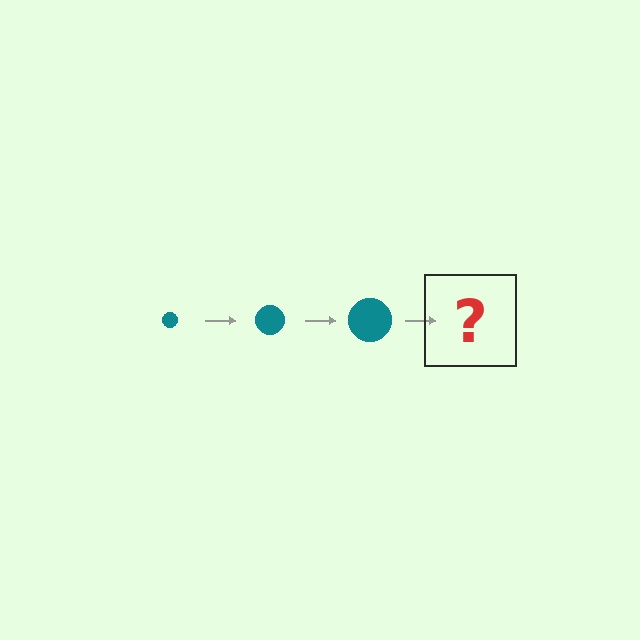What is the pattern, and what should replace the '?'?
The pattern is that the circle gets progressively larger each step. The '?' should be a teal circle, larger than the previous one.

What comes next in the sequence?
The next element should be a teal circle, larger than the previous one.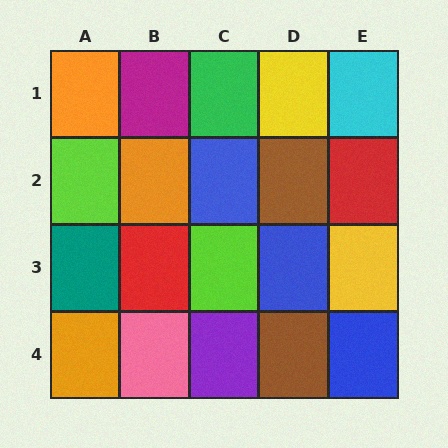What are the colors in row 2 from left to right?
Lime, orange, blue, brown, red.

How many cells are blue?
3 cells are blue.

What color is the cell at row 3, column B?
Red.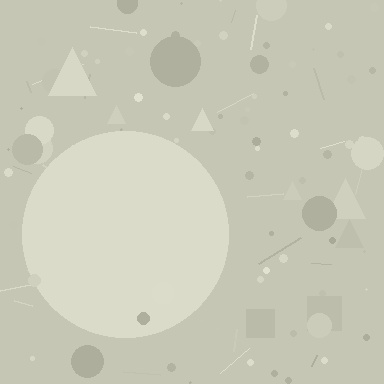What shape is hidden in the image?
A circle is hidden in the image.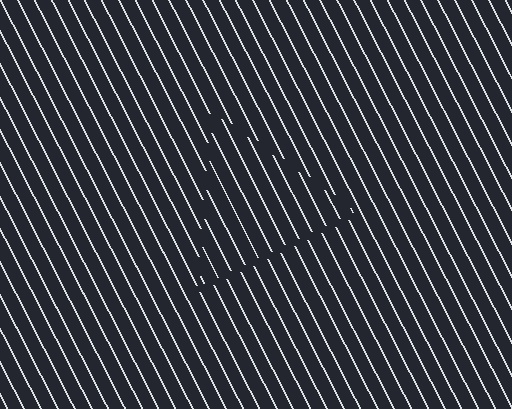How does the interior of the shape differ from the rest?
The interior of the shape contains the same grating, shifted by half a period — the contour is defined by the phase discontinuity where line-ends from the inner and outer gratings abut.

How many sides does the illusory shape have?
3 sides — the line-ends trace a triangle.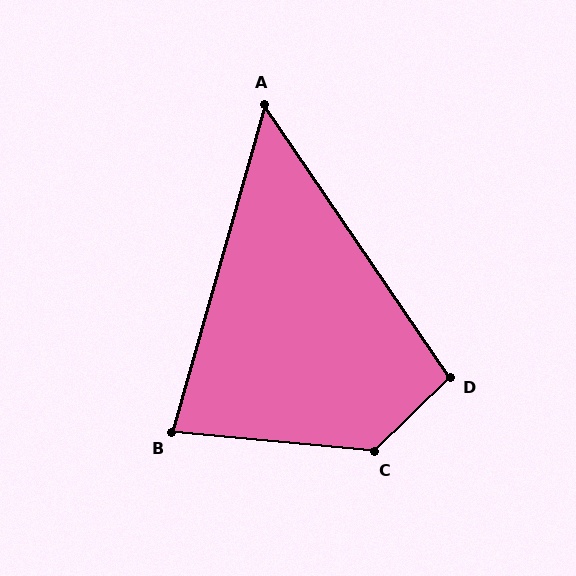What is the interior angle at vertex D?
Approximately 100 degrees (obtuse).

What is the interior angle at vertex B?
Approximately 80 degrees (acute).